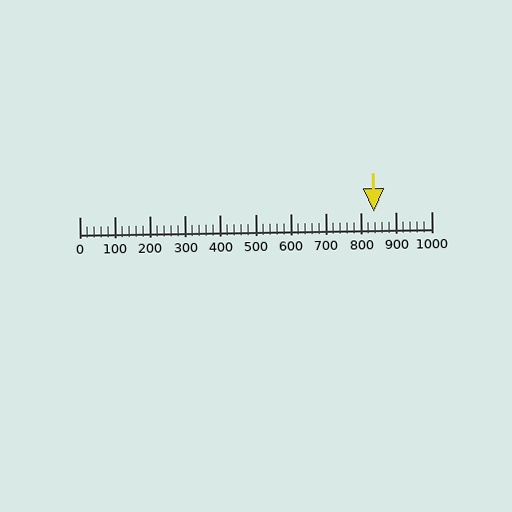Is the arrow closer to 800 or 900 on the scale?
The arrow is closer to 800.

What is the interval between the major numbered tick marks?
The major tick marks are spaced 100 units apart.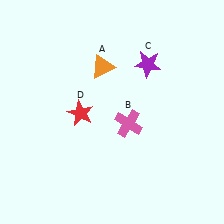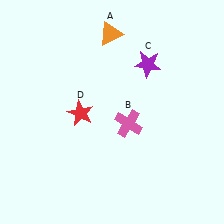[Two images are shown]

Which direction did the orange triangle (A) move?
The orange triangle (A) moved up.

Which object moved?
The orange triangle (A) moved up.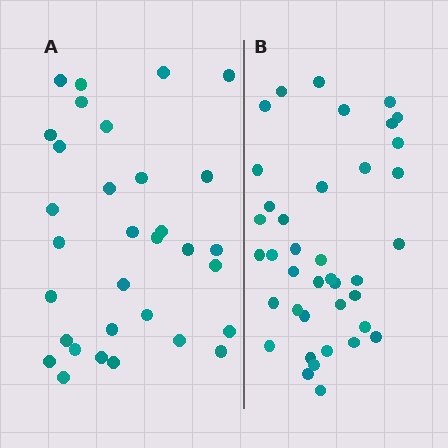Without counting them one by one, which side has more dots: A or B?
Region B (the right region) has more dots.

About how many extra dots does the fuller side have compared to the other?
Region B has roughly 8 or so more dots than region A.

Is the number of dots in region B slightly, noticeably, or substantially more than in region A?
Region B has only slightly more — the two regions are fairly close. The ratio is roughly 1.2 to 1.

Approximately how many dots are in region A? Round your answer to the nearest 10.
About 30 dots. (The exact count is 32, which rounds to 30.)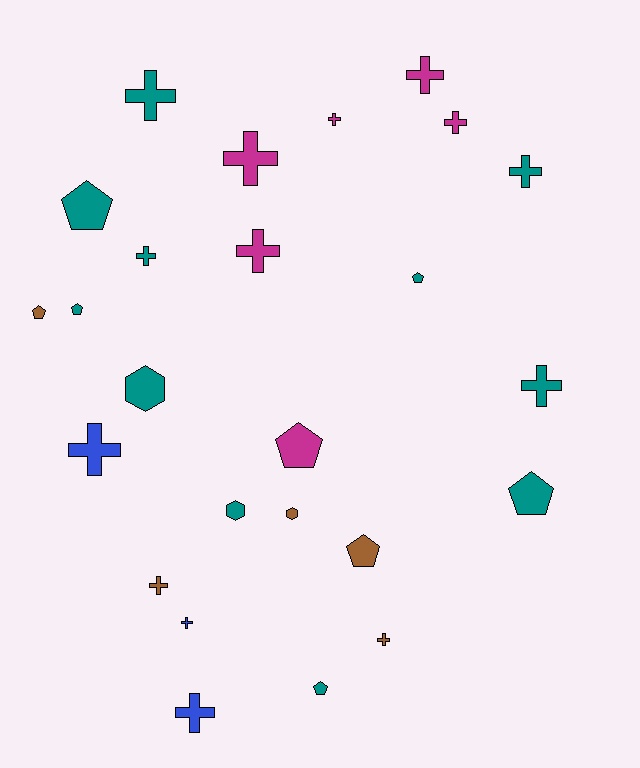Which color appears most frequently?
Teal, with 11 objects.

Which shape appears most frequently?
Cross, with 14 objects.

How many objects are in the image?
There are 25 objects.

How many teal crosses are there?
There are 4 teal crosses.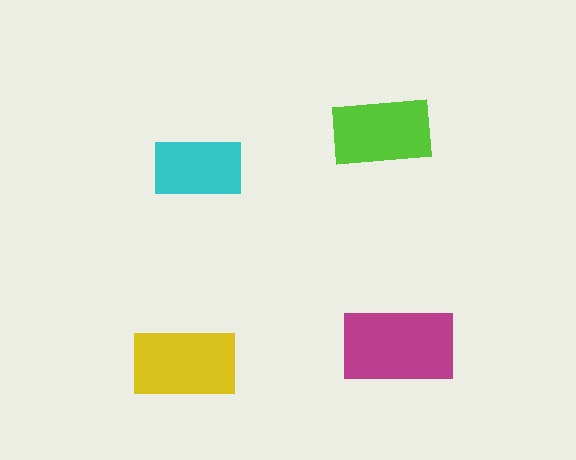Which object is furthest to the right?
The magenta rectangle is rightmost.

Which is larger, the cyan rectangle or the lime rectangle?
The lime one.